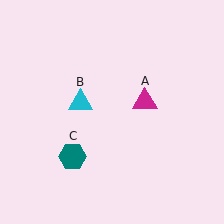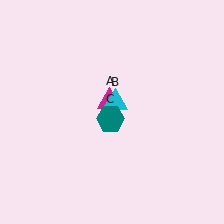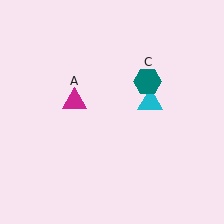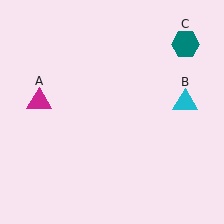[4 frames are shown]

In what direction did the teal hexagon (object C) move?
The teal hexagon (object C) moved up and to the right.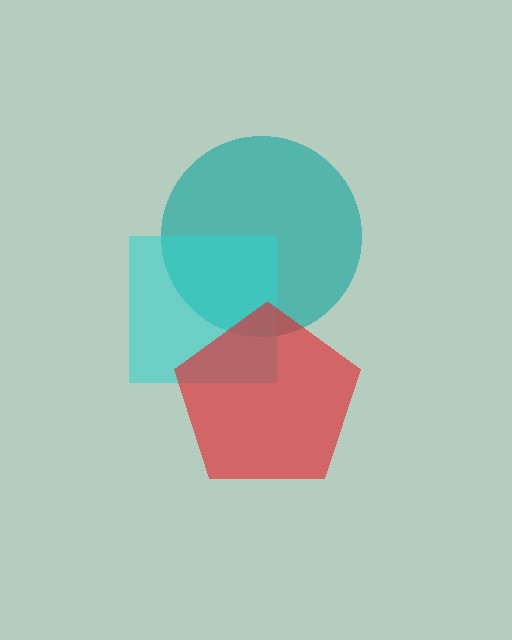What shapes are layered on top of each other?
The layered shapes are: a teal circle, a cyan square, a red pentagon.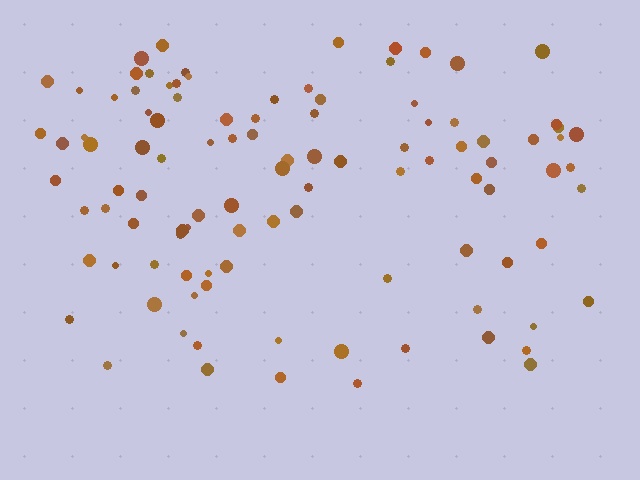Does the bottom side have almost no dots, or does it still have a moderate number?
Still a moderate number, just noticeably fewer than the top.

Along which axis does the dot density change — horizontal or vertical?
Vertical.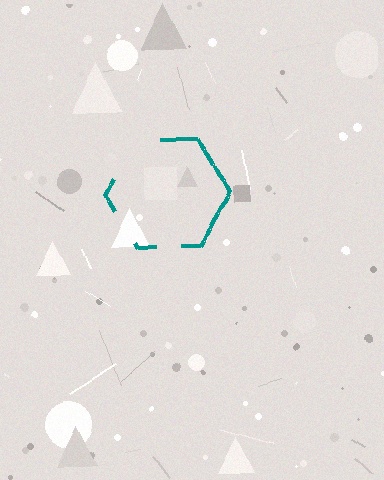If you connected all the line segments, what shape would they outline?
They would outline a hexagon.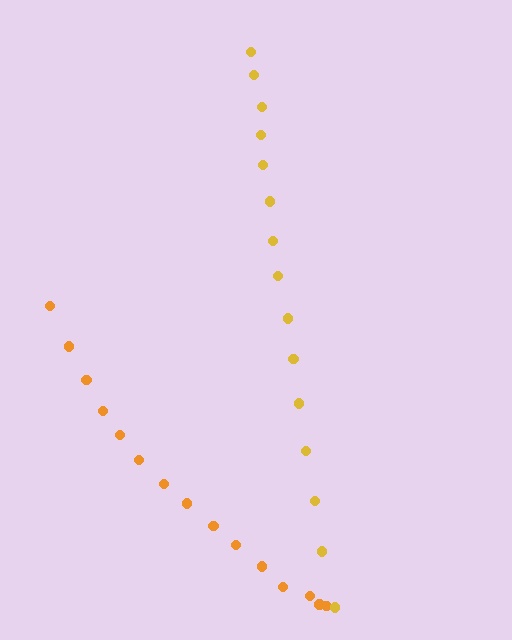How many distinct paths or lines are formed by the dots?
There are 2 distinct paths.